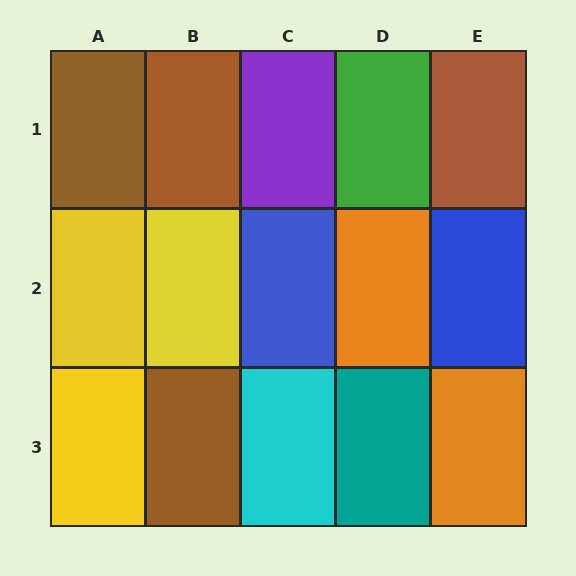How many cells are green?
1 cell is green.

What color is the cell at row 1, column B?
Brown.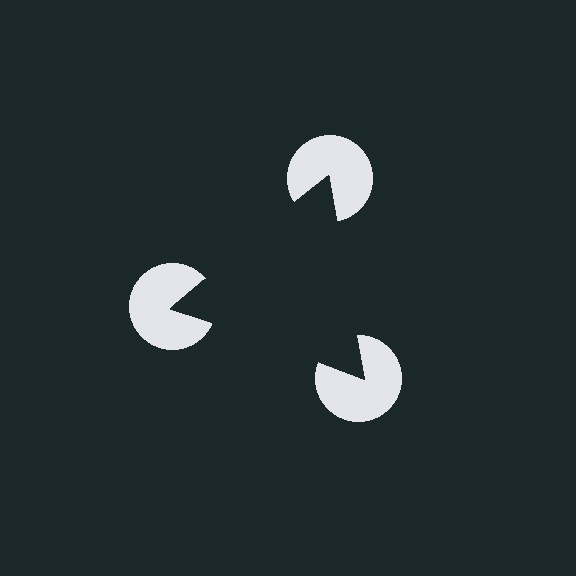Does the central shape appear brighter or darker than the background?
It typically appears slightly darker than the background, even though no actual brightness change is drawn.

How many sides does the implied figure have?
3 sides.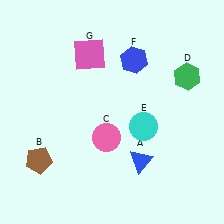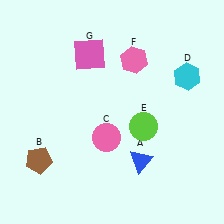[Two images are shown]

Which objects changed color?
D changed from green to cyan. E changed from cyan to lime. F changed from blue to pink.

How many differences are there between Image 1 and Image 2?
There are 3 differences between the two images.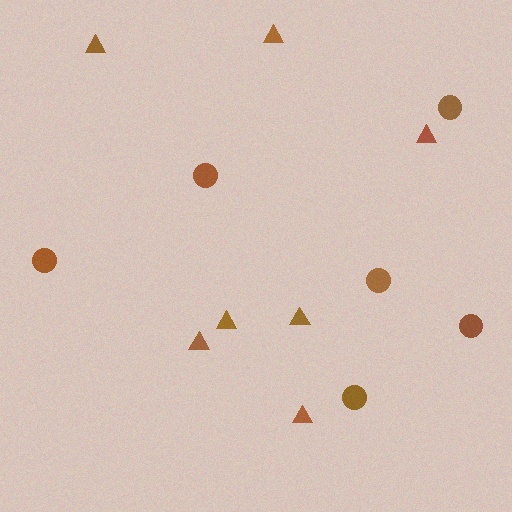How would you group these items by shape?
There are 2 groups: one group of triangles (7) and one group of circles (6).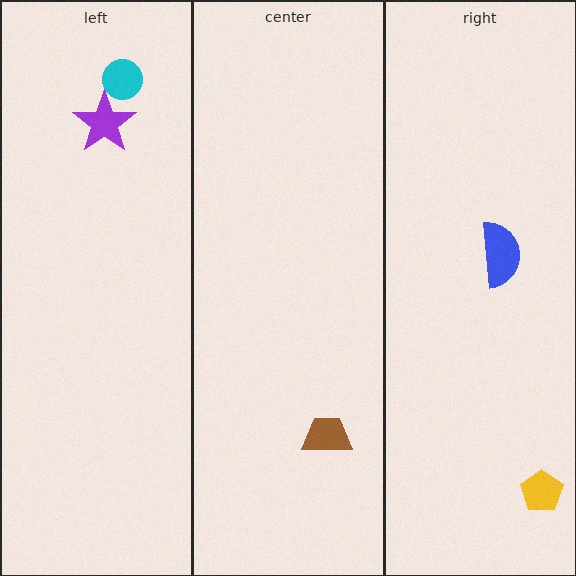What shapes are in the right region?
The yellow pentagon, the blue semicircle.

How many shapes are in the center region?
1.